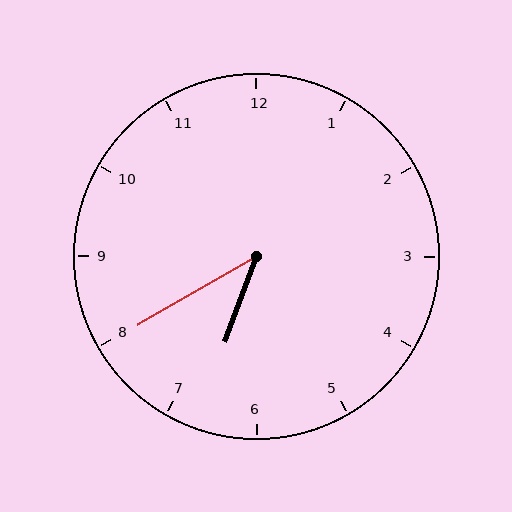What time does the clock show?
6:40.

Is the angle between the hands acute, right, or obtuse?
It is acute.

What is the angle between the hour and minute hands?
Approximately 40 degrees.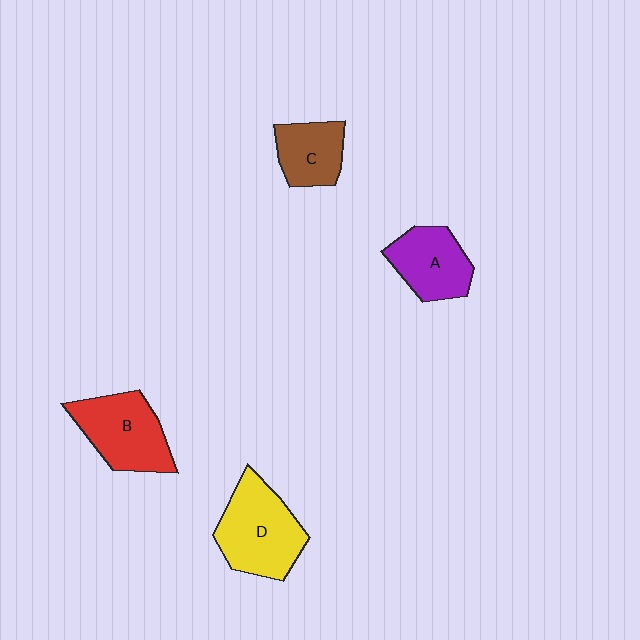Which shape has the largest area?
Shape D (yellow).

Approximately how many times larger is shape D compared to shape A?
Approximately 1.4 times.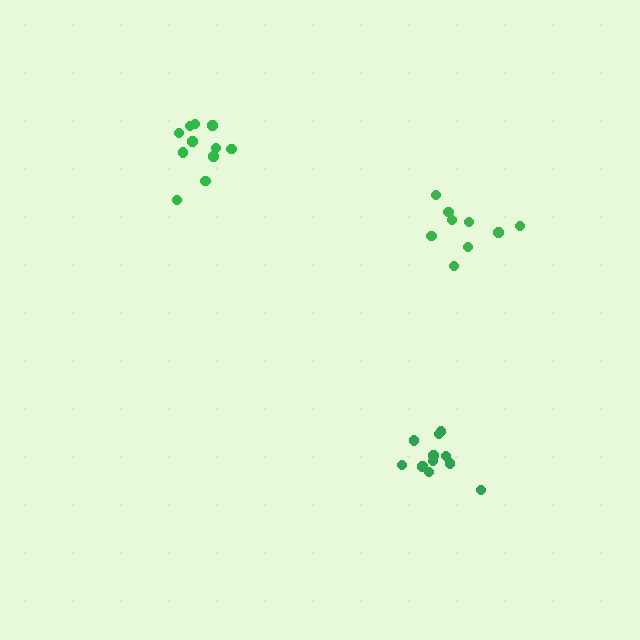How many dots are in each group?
Group 1: 11 dots, Group 2: 11 dots, Group 3: 9 dots (31 total).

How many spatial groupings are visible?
There are 3 spatial groupings.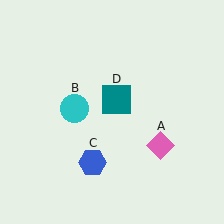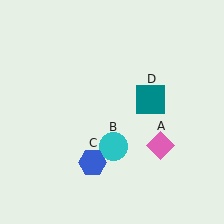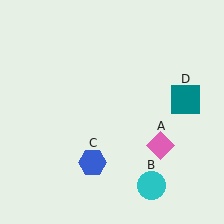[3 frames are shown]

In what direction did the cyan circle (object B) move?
The cyan circle (object B) moved down and to the right.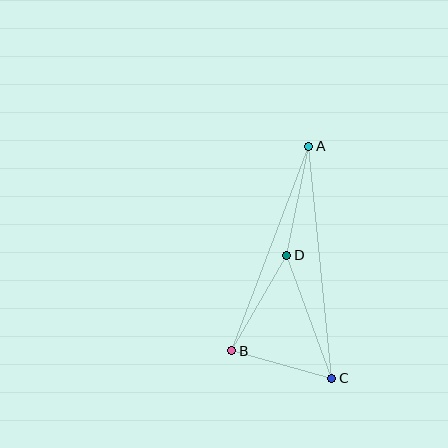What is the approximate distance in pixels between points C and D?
The distance between C and D is approximately 131 pixels.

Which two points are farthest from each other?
Points A and C are farthest from each other.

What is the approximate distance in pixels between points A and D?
The distance between A and D is approximately 112 pixels.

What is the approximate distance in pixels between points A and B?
The distance between A and B is approximately 219 pixels.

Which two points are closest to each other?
Points B and C are closest to each other.